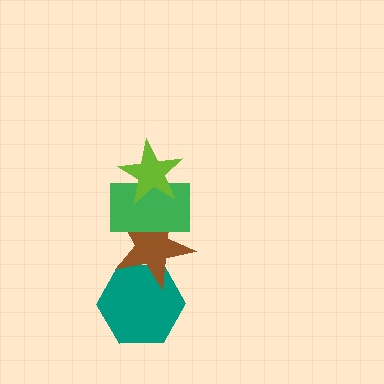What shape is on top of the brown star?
The green rectangle is on top of the brown star.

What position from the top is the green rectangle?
The green rectangle is 2nd from the top.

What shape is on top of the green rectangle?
The lime star is on top of the green rectangle.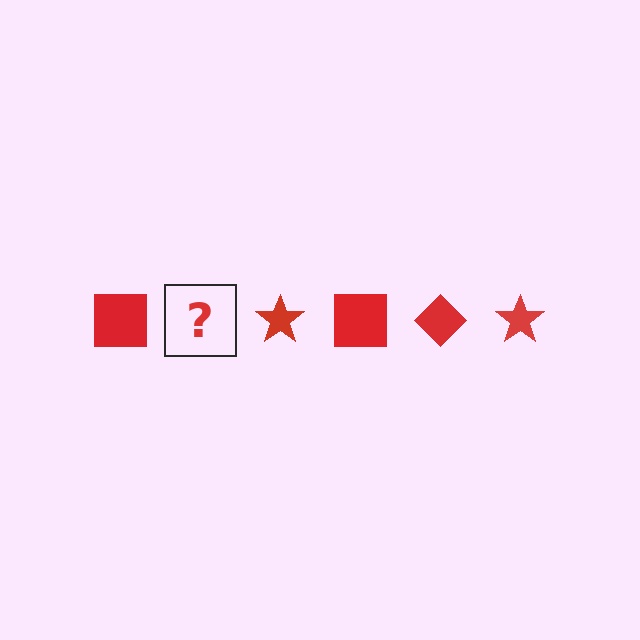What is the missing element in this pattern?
The missing element is a red diamond.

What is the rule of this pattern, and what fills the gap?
The rule is that the pattern cycles through square, diamond, star shapes in red. The gap should be filled with a red diamond.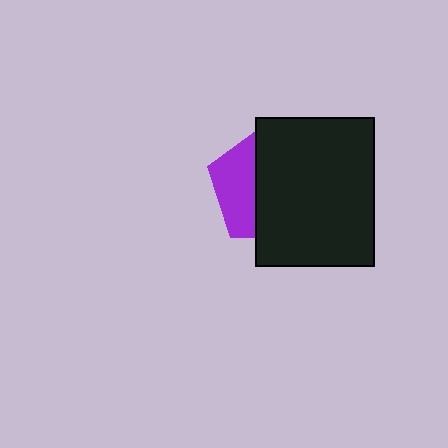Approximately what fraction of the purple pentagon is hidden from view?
Roughly 64% of the purple pentagon is hidden behind the black rectangle.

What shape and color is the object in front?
The object in front is a black rectangle.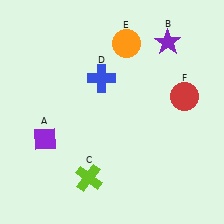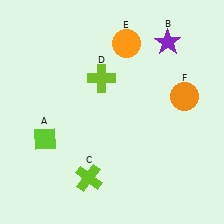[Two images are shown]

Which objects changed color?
A changed from purple to lime. D changed from blue to lime. F changed from red to orange.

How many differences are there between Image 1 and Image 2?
There are 3 differences between the two images.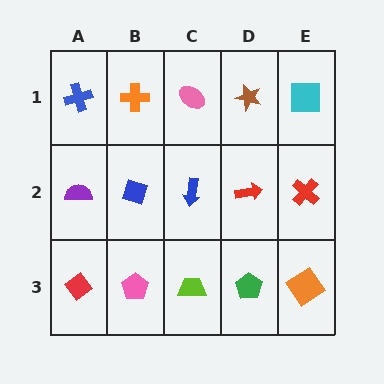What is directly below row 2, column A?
A red diamond.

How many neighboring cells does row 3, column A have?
2.